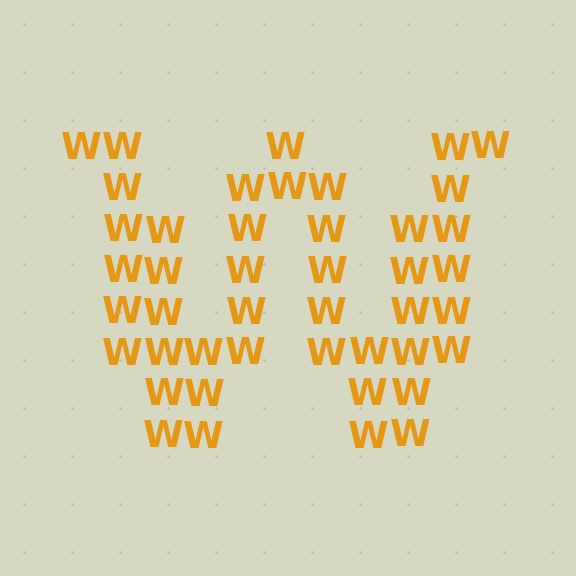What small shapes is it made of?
It is made of small letter W's.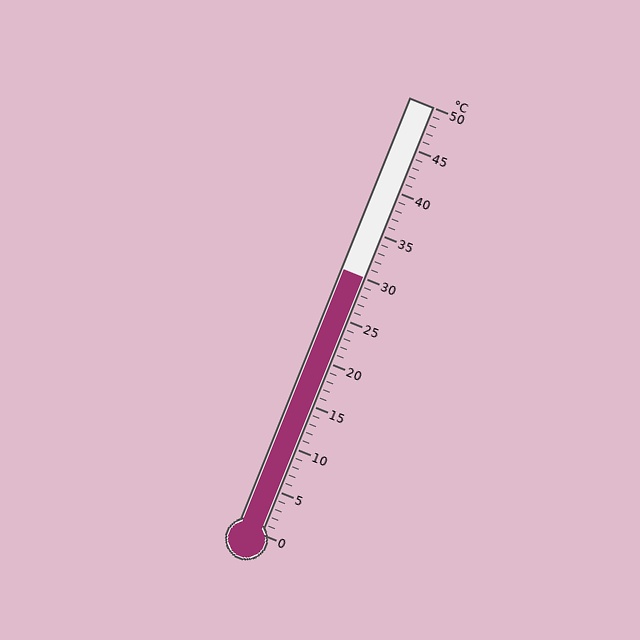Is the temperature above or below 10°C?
The temperature is above 10°C.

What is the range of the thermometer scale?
The thermometer scale ranges from 0°C to 50°C.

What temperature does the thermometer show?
The thermometer shows approximately 30°C.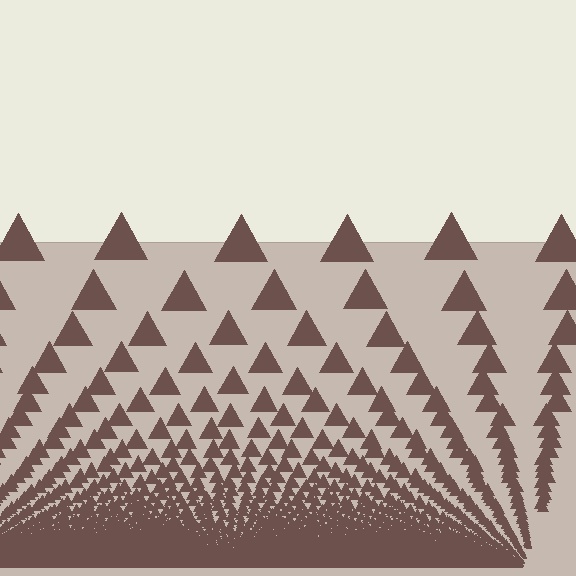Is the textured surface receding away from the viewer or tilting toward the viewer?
The surface appears to tilt toward the viewer. Texture elements get larger and sparser toward the top.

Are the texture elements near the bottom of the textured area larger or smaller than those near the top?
Smaller. The gradient is inverted — elements near the bottom are smaller and denser.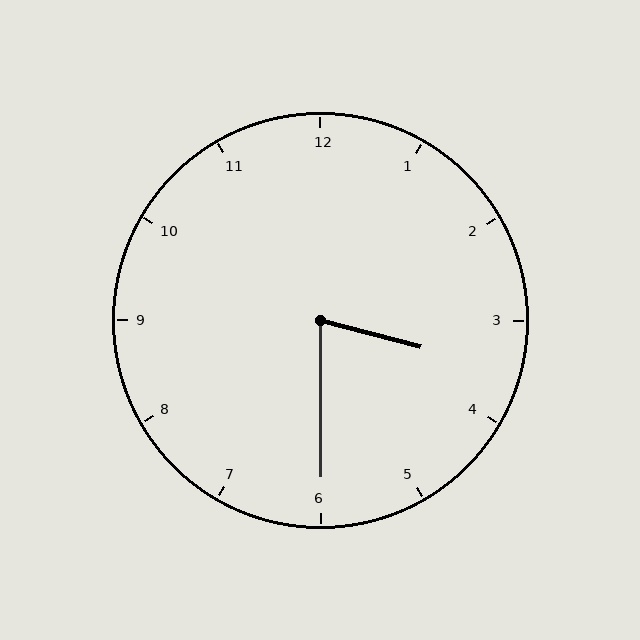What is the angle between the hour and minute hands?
Approximately 75 degrees.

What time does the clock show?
3:30.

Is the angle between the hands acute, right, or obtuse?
It is acute.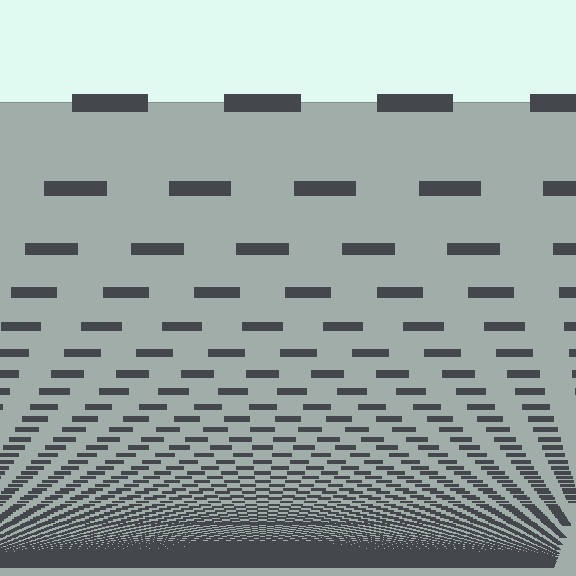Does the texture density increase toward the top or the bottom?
Density increases toward the bottom.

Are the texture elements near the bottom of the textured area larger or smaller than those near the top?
Smaller. The gradient is inverted — elements near the bottom are smaller and denser.